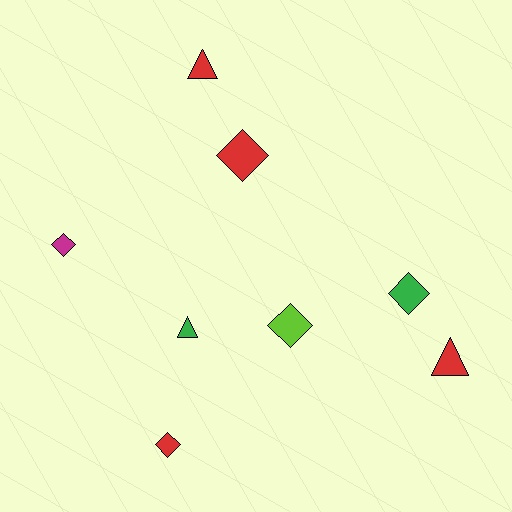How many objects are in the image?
There are 8 objects.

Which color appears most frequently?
Red, with 4 objects.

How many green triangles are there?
There is 1 green triangle.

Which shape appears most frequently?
Diamond, with 5 objects.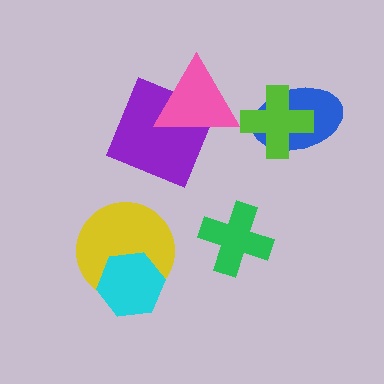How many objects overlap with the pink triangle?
1 object overlaps with the pink triangle.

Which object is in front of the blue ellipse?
The lime cross is in front of the blue ellipse.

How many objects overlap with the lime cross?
1 object overlaps with the lime cross.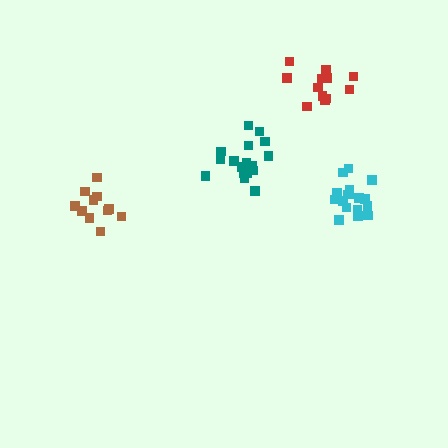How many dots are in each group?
Group 1: 17 dots, Group 2: 12 dots, Group 3: 17 dots, Group 4: 11 dots (57 total).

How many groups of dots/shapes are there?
There are 4 groups.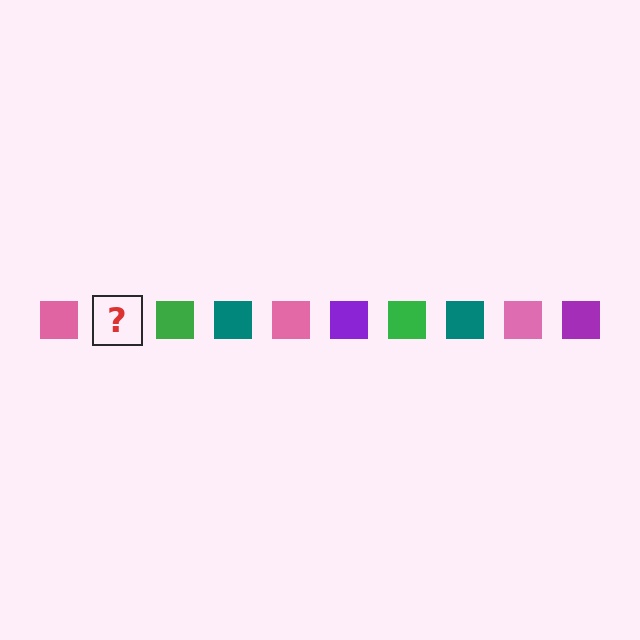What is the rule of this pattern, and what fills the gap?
The rule is that the pattern cycles through pink, purple, green, teal squares. The gap should be filled with a purple square.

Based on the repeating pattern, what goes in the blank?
The blank should be a purple square.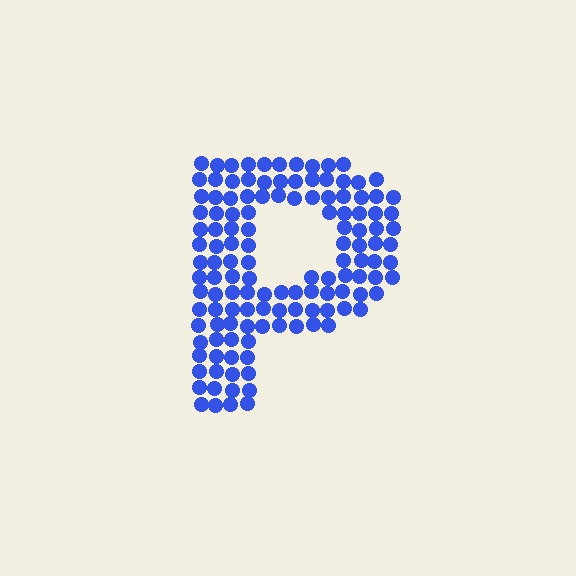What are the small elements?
The small elements are circles.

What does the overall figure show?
The overall figure shows the letter P.